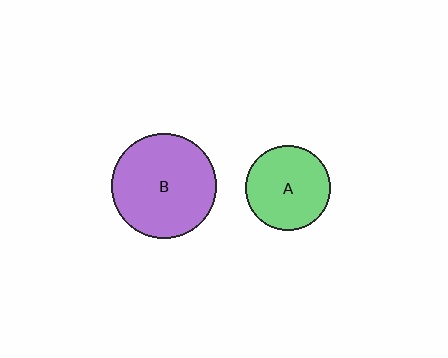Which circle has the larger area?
Circle B (purple).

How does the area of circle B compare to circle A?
Approximately 1.5 times.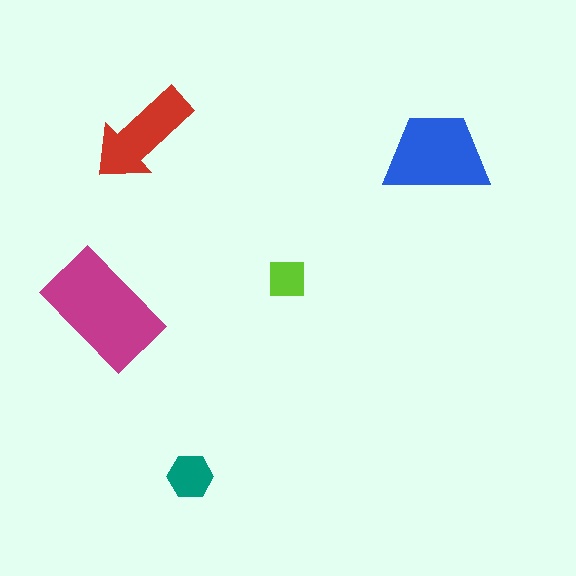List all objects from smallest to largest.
The lime square, the teal hexagon, the red arrow, the blue trapezoid, the magenta rectangle.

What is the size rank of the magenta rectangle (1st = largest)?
1st.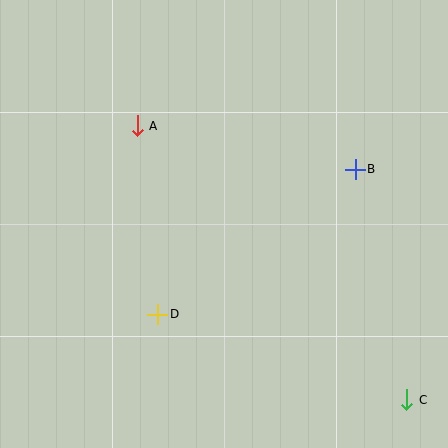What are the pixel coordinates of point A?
Point A is at (137, 126).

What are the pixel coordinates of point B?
Point B is at (355, 169).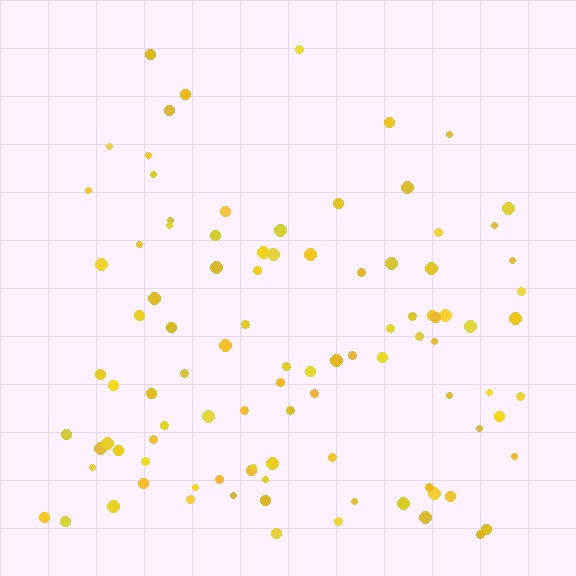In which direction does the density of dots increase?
From top to bottom, with the bottom side densest.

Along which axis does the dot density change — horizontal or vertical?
Vertical.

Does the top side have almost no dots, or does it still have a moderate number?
Still a moderate number, just noticeably fewer than the bottom.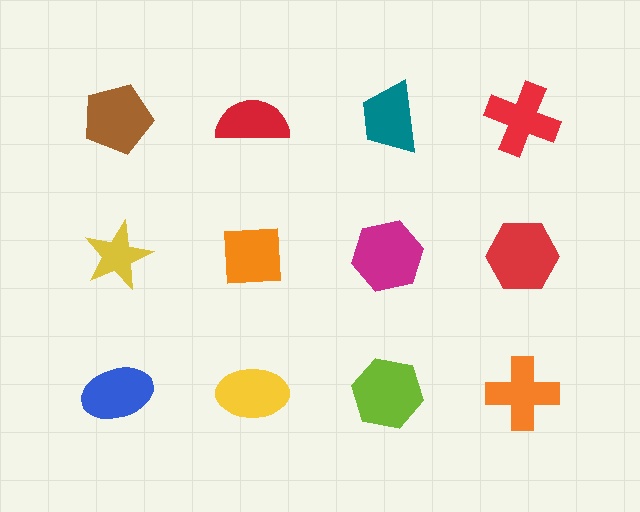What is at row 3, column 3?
A lime hexagon.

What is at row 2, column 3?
A magenta hexagon.